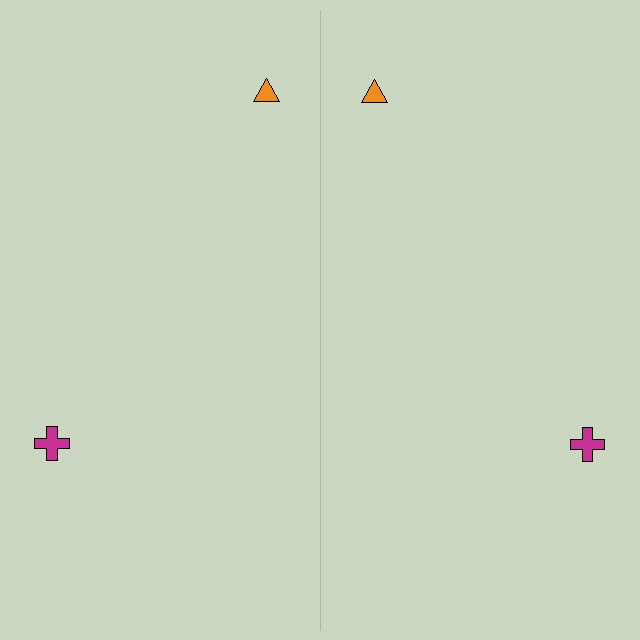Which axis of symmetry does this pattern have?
The pattern has a vertical axis of symmetry running through the center of the image.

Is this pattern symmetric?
Yes, this pattern has bilateral (reflection) symmetry.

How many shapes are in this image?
There are 4 shapes in this image.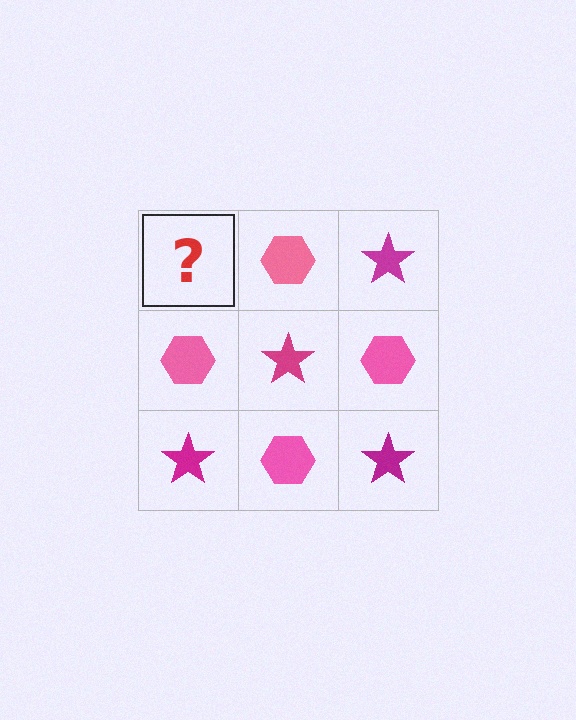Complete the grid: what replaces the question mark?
The question mark should be replaced with a magenta star.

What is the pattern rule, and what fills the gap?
The rule is that it alternates magenta star and pink hexagon in a checkerboard pattern. The gap should be filled with a magenta star.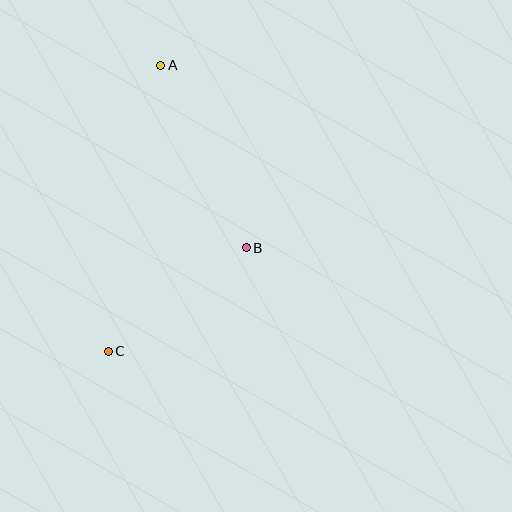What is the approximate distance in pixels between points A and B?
The distance between A and B is approximately 201 pixels.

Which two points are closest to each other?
Points B and C are closest to each other.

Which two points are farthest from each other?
Points A and C are farthest from each other.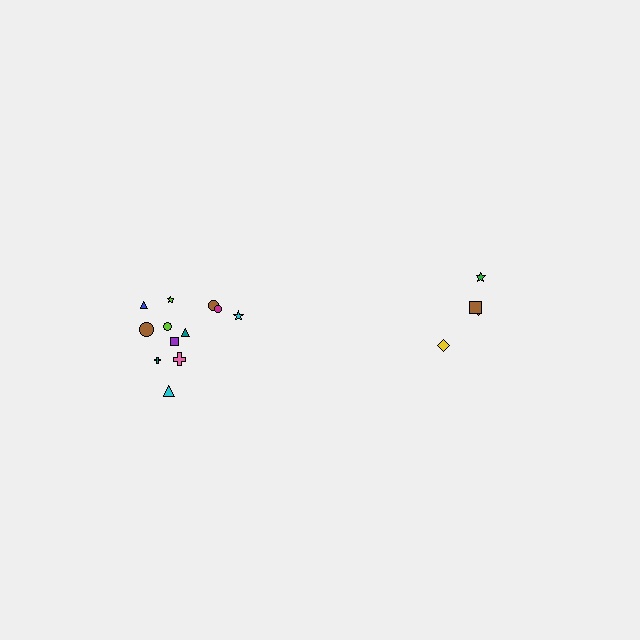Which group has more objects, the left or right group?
The left group.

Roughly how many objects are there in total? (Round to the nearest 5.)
Roughly 15 objects in total.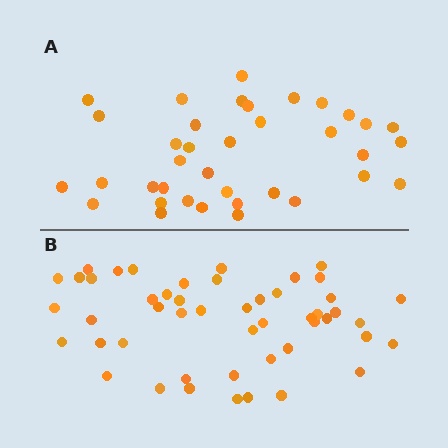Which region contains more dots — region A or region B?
Region B (the bottom region) has more dots.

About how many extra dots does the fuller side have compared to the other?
Region B has roughly 12 or so more dots than region A.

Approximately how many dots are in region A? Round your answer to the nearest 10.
About 40 dots. (The exact count is 37, which rounds to 40.)